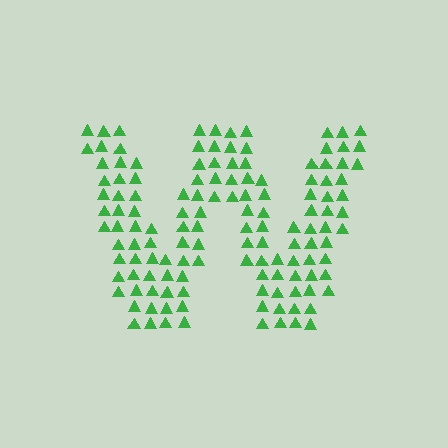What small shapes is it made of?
It is made of small triangles.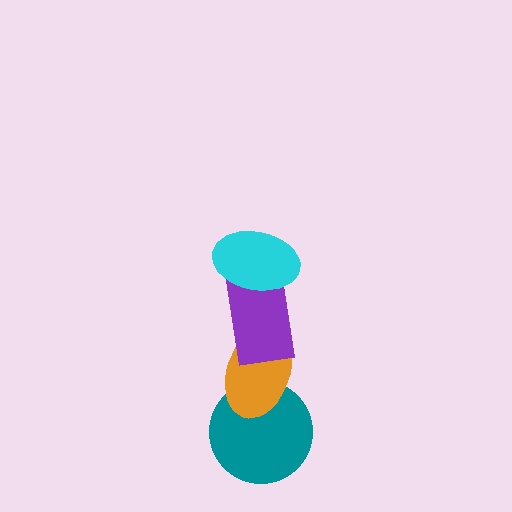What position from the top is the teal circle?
The teal circle is 4th from the top.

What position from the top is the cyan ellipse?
The cyan ellipse is 1st from the top.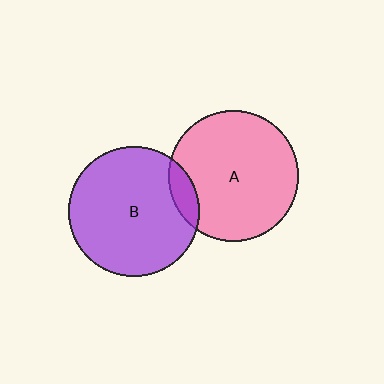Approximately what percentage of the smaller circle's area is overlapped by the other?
Approximately 10%.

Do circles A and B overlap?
Yes.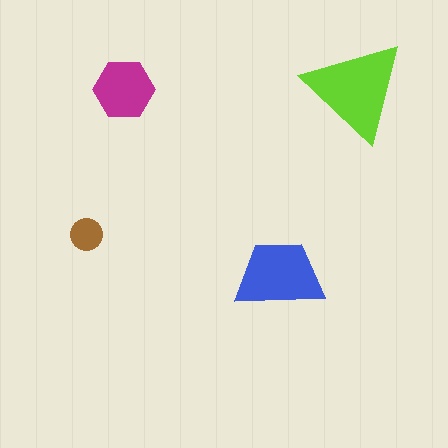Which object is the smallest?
The brown circle.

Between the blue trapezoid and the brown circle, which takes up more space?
The blue trapezoid.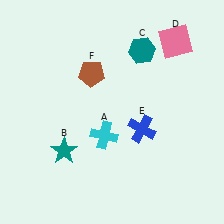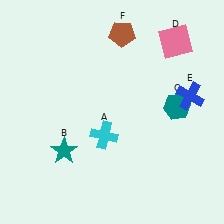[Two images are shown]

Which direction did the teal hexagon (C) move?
The teal hexagon (C) moved down.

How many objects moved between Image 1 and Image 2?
3 objects moved between the two images.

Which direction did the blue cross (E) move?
The blue cross (E) moved right.